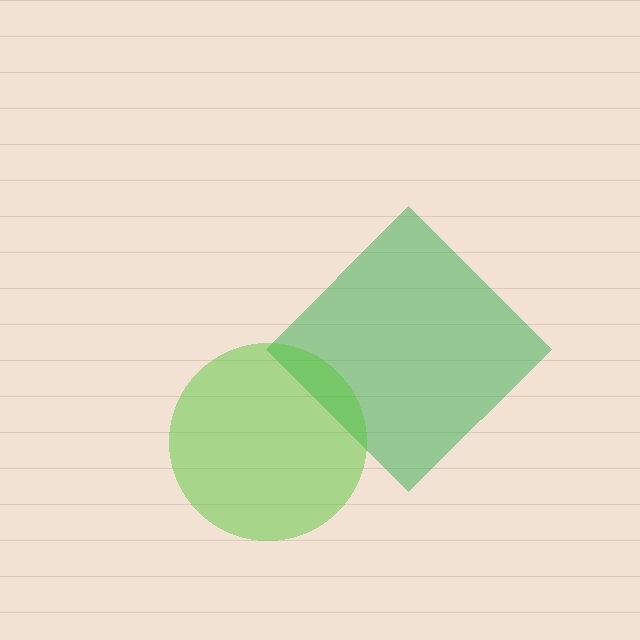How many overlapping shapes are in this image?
There are 2 overlapping shapes in the image.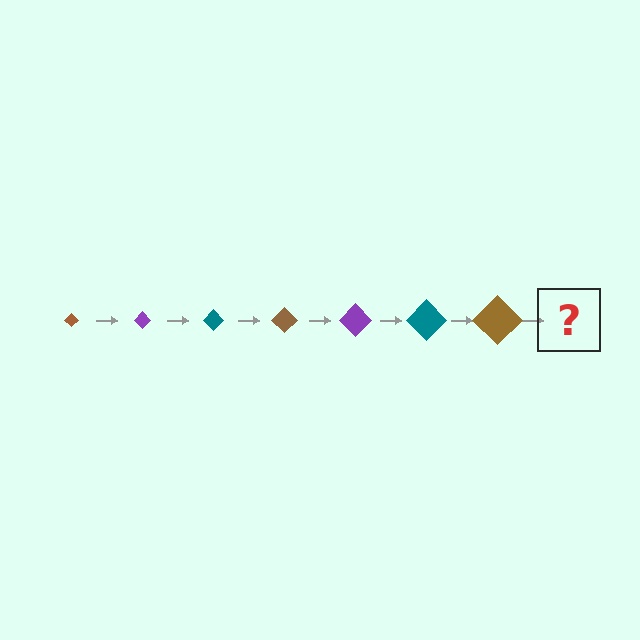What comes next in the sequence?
The next element should be a purple diamond, larger than the previous one.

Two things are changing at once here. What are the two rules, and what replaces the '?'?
The two rules are that the diamond grows larger each step and the color cycles through brown, purple, and teal. The '?' should be a purple diamond, larger than the previous one.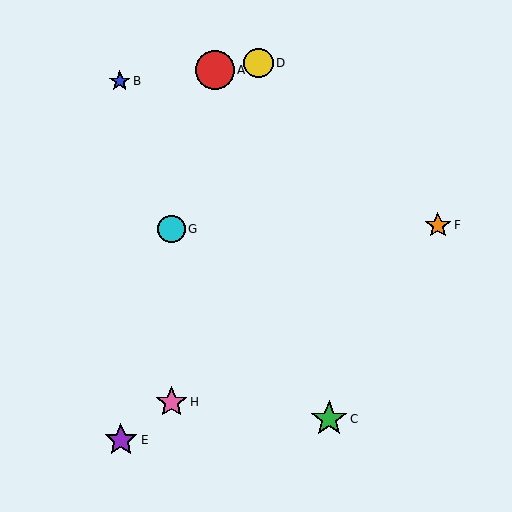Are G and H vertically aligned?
Yes, both are at x≈172.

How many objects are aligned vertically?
2 objects (G, H) are aligned vertically.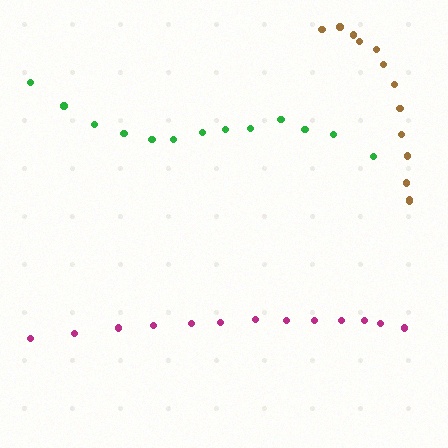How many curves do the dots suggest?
There are 3 distinct paths.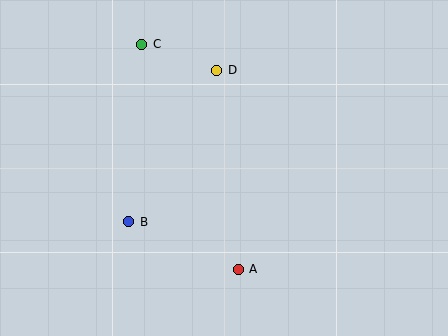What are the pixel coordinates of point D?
Point D is at (217, 70).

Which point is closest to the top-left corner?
Point C is closest to the top-left corner.